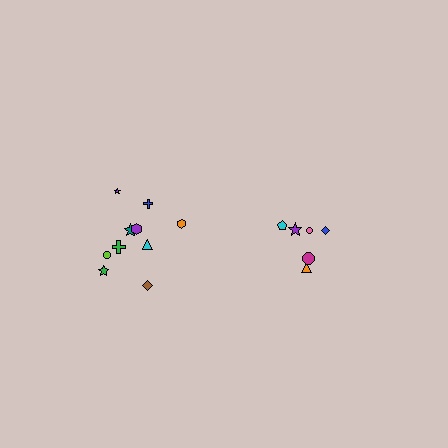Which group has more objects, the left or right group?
The left group.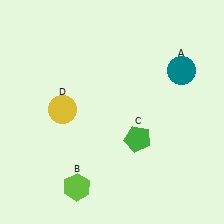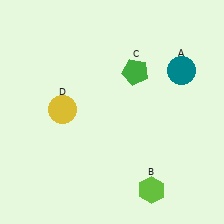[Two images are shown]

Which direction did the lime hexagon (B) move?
The lime hexagon (B) moved right.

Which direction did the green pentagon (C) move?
The green pentagon (C) moved up.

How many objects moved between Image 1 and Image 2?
2 objects moved between the two images.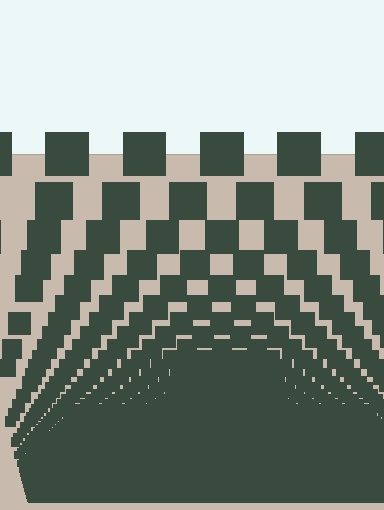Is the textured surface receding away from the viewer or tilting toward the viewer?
The surface appears to tilt toward the viewer. Texture elements get larger and sparser toward the top.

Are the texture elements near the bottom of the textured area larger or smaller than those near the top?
Smaller. The gradient is inverted — elements near the bottom are smaller and denser.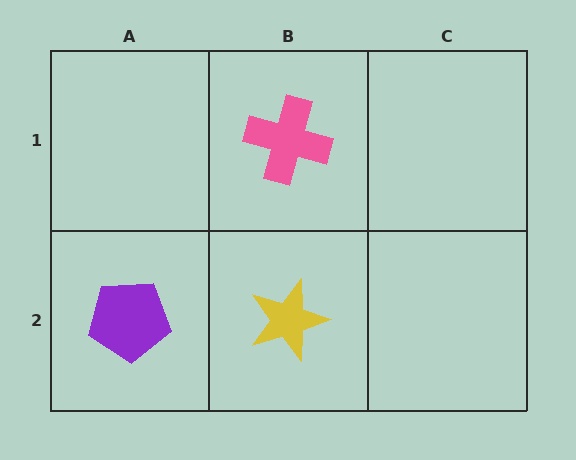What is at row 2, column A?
A purple pentagon.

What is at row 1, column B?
A pink cross.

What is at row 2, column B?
A yellow star.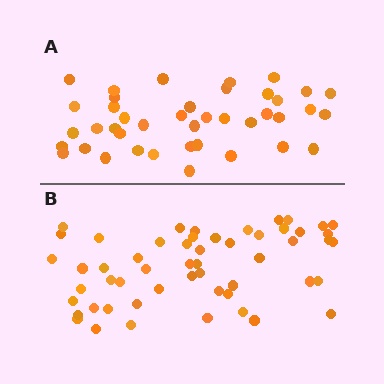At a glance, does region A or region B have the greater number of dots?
Region B (the bottom region) has more dots.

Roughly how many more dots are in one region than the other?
Region B has approximately 15 more dots than region A.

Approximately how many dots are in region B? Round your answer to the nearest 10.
About 50 dots. (The exact count is 54, which rounds to 50.)